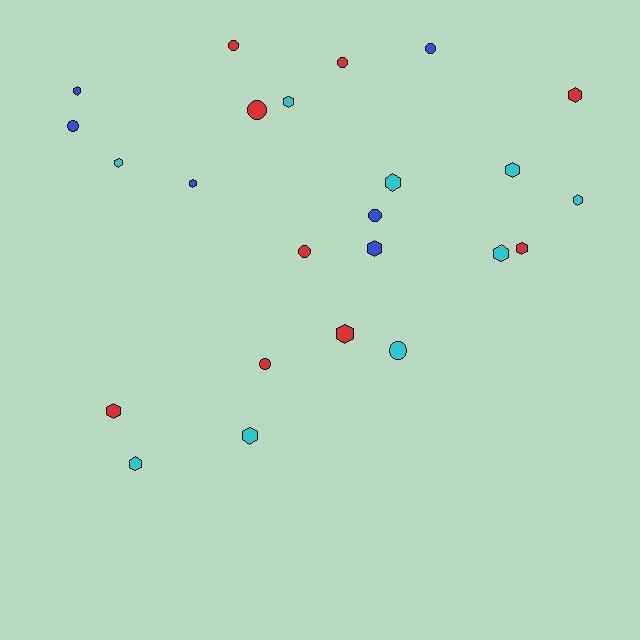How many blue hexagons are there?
There are 3 blue hexagons.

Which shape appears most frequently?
Hexagon, with 15 objects.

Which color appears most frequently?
Cyan, with 9 objects.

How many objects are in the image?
There are 24 objects.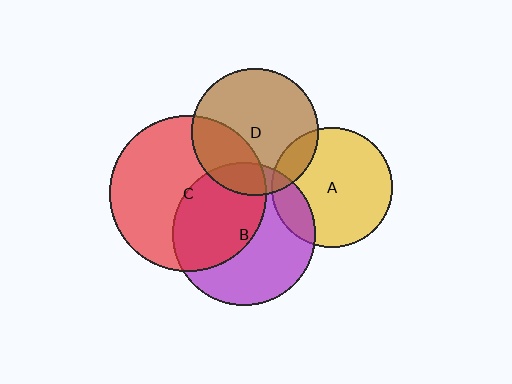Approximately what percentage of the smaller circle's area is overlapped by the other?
Approximately 15%.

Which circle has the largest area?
Circle C (red).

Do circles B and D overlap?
Yes.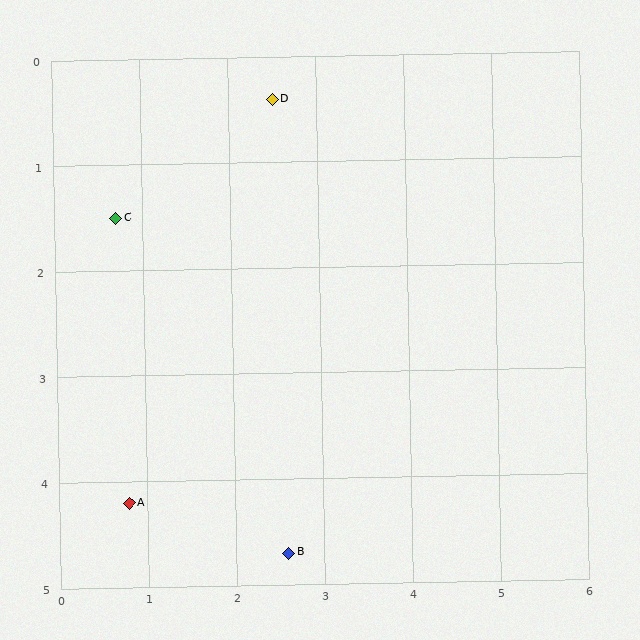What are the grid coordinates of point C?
Point C is at approximately (0.7, 1.5).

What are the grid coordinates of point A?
Point A is at approximately (0.8, 4.2).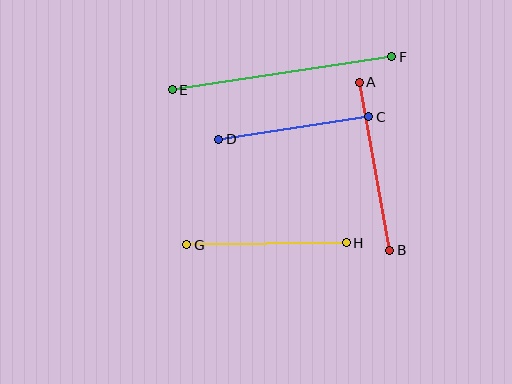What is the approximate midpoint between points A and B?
The midpoint is at approximately (374, 166) pixels.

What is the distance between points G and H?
The distance is approximately 160 pixels.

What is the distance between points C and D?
The distance is approximately 152 pixels.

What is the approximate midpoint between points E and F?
The midpoint is at approximately (282, 73) pixels.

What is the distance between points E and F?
The distance is approximately 222 pixels.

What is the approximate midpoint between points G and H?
The midpoint is at approximately (267, 244) pixels.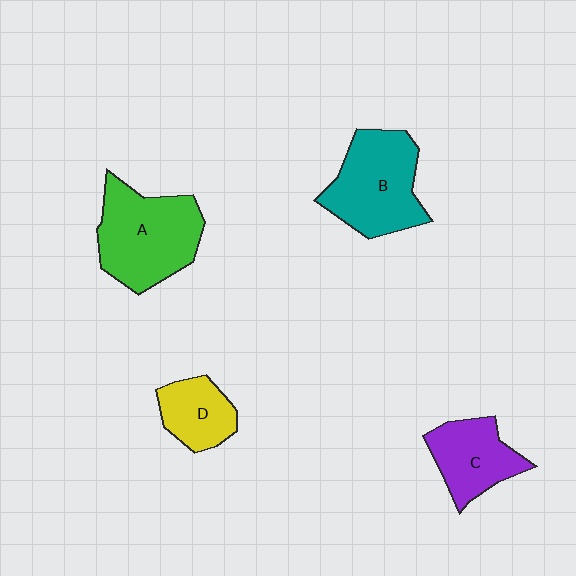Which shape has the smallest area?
Shape D (yellow).